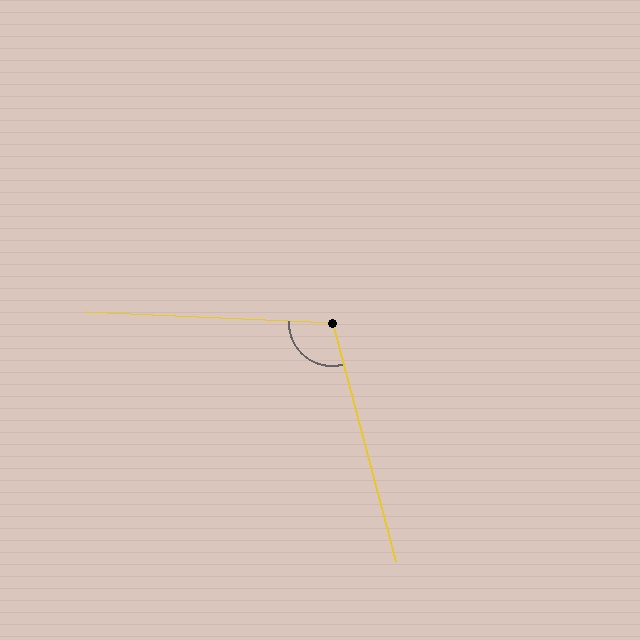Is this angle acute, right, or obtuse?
It is obtuse.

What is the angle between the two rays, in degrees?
Approximately 107 degrees.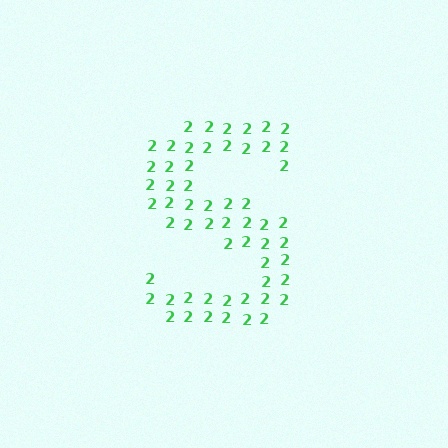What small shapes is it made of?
It is made of small digit 2's.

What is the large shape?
The large shape is the letter S.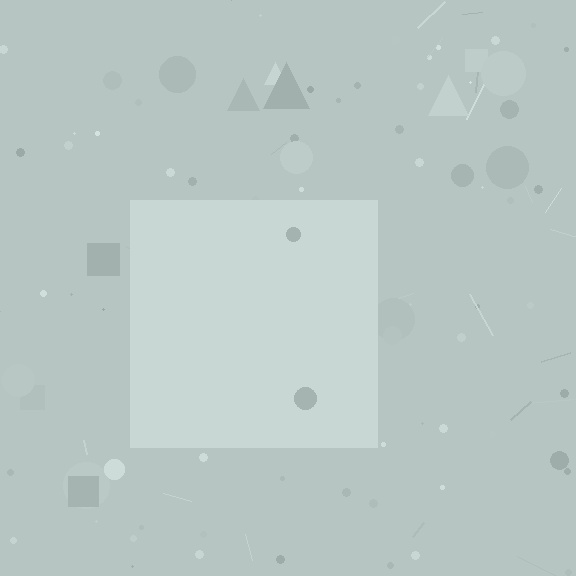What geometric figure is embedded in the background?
A square is embedded in the background.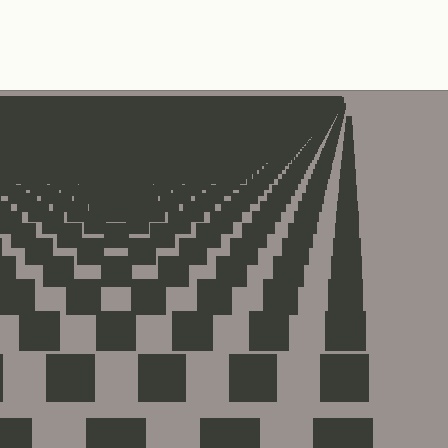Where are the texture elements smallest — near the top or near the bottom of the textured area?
Near the top.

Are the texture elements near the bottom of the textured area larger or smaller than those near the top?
Larger. Near the bottom, elements are closer to the viewer and appear at a bigger on-screen size.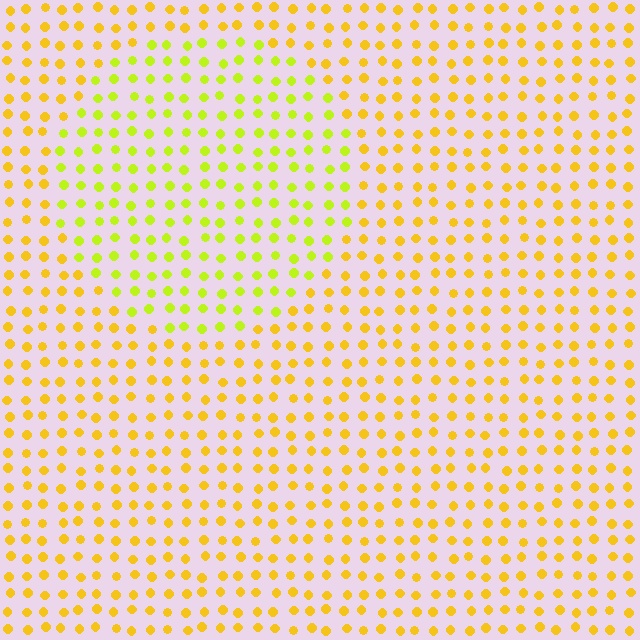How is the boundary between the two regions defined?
The boundary is defined purely by a slight shift in hue (about 29 degrees). Spacing, size, and orientation are identical on both sides.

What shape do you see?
I see a circle.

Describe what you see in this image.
The image is filled with small yellow elements in a uniform arrangement. A circle-shaped region is visible where the elements are tinted to a slightly different hue, forming a subtle color boundary.